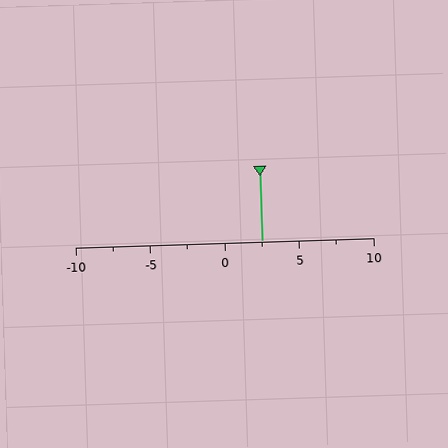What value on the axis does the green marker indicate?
The marker indicates approximately 2.5.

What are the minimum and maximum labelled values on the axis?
The axis runs from -10 to 10.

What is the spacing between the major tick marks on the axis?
The major ticks are spaced 5 apart.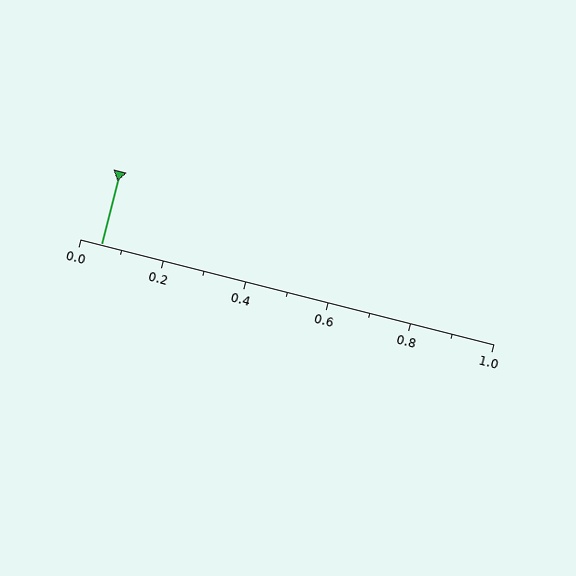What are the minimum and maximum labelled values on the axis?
The axis runs from 0.0 to 1.0.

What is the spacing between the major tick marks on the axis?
The major ticks are spaced 0.2 apart.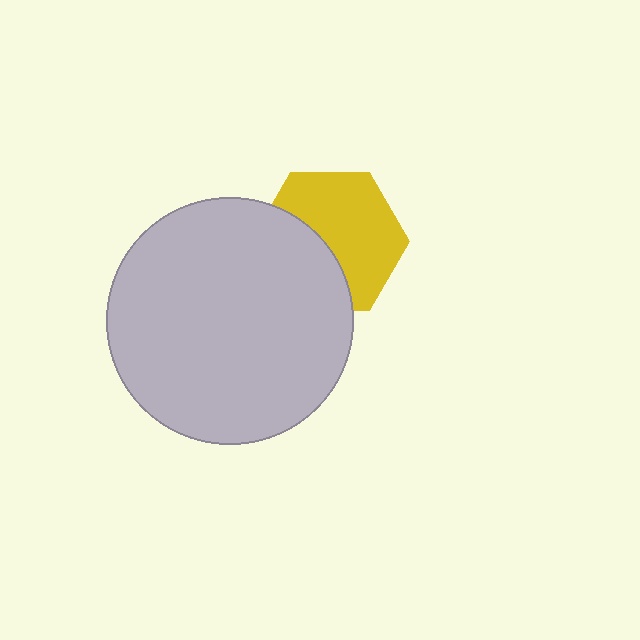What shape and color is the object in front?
The object in front is a light gray circle.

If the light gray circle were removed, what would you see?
You would see the complete yellow hexagon.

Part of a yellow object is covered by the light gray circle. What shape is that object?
It is a hexagon.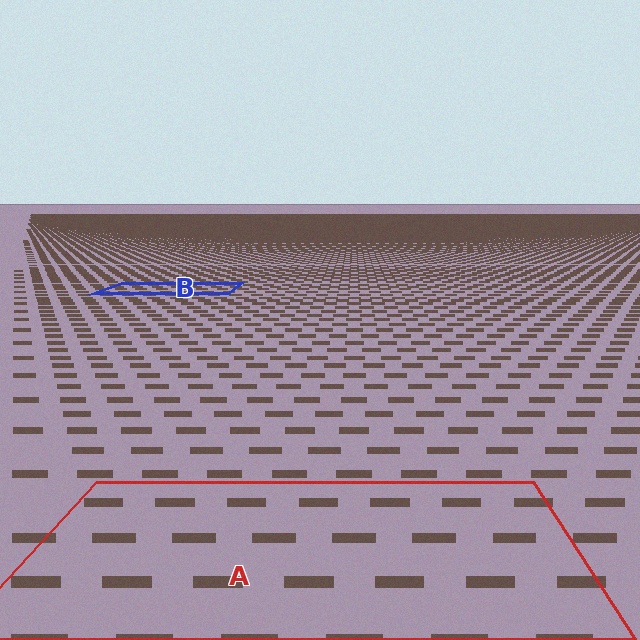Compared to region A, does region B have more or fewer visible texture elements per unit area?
Region B has more texture elements per unit area — they are packed more densely because it is farther away.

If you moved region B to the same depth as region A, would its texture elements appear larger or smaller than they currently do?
They would appear larger. At a closer depth, the same texture elements are projected at a bigger on-screen size.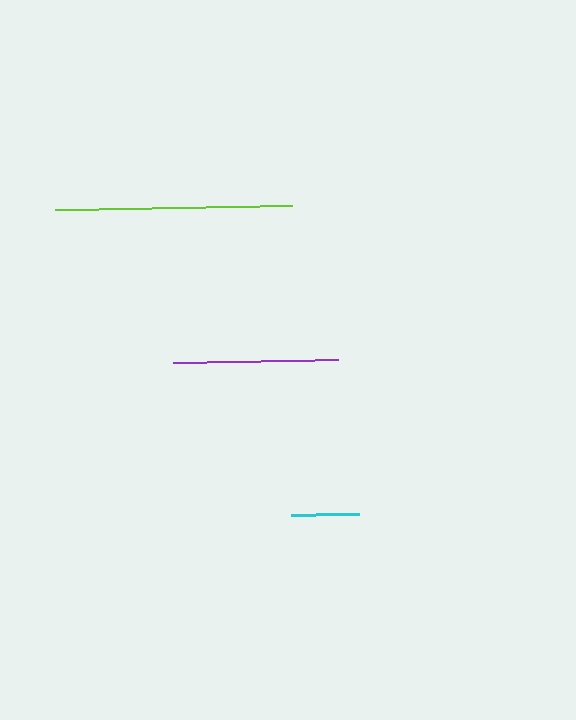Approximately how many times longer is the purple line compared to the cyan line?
The purple line is approximately 2.4 times the length of the cyan line.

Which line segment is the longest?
The lime line is the longest at approximately 238 pixels.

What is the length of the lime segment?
The lime segment is approximately 238 pixels long.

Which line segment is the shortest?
The cyan line is the shortest at approximately 68 pixels.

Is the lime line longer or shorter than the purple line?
The lime line is longer than the purple line.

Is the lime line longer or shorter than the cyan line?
The lime line is longer than the cyan line.